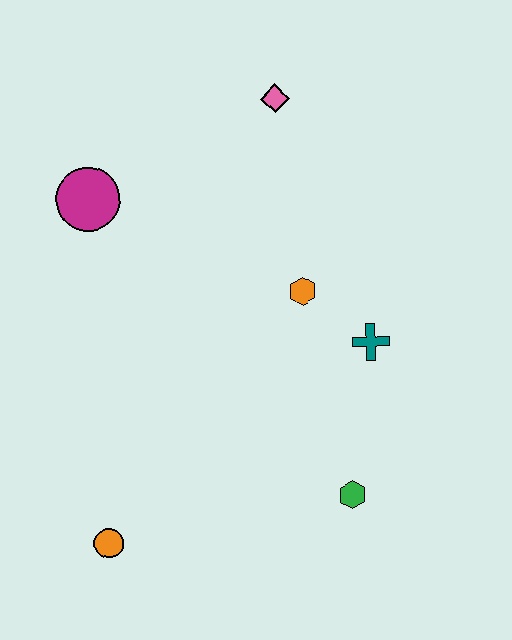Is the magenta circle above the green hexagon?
Yes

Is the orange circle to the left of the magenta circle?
No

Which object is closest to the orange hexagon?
The teal cross is closest to the orange hexagon.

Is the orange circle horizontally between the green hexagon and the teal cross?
No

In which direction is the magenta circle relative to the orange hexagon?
The magenta circle is to the left of the orange hexagon.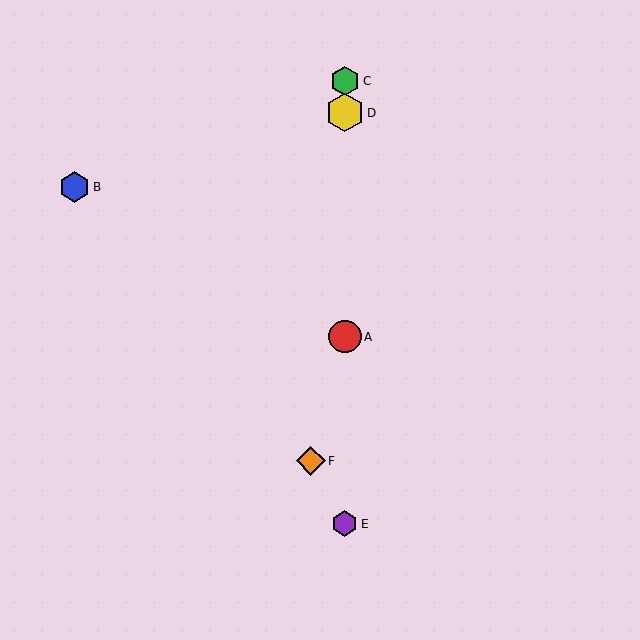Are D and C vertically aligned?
Yes, both are at x≈345.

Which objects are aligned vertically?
Objects A, C, D, E are aligned vertically.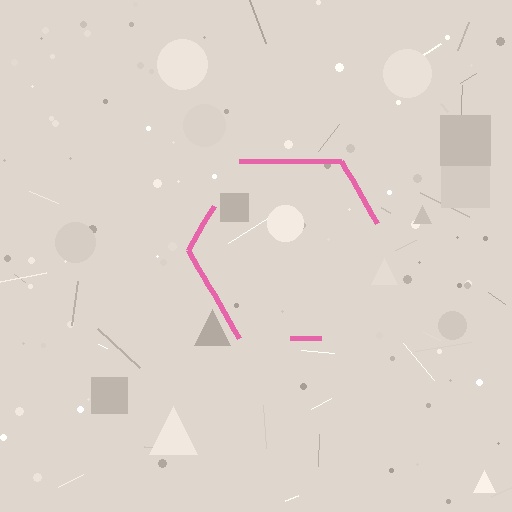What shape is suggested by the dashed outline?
The dashed outline suggests a hexagon.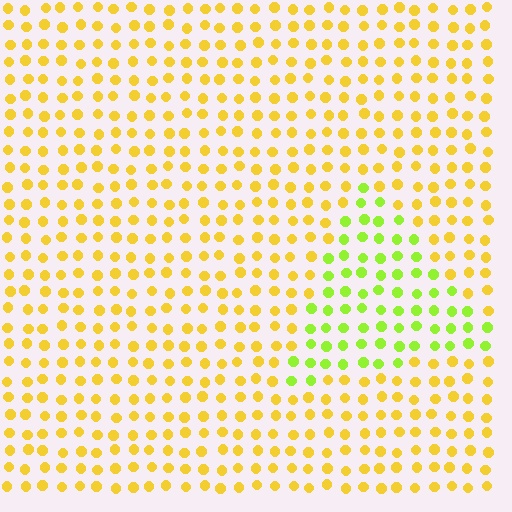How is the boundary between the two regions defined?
The boundary is defined purely by a slight shift in hue (about 41 degrees). Spacing, size, and orientation are identical on both sides.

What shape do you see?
I see a triangle.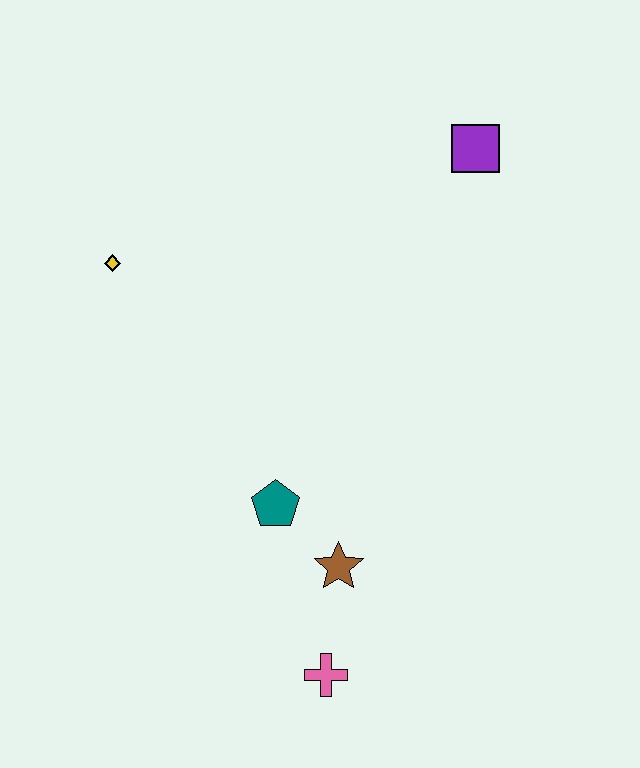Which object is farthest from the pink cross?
The purple square is farthest from the pink cross.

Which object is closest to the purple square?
The yellow diamond is closest to the purple square.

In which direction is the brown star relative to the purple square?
The brown star is below the purple square.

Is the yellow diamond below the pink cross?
No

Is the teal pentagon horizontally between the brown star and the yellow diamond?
Yes